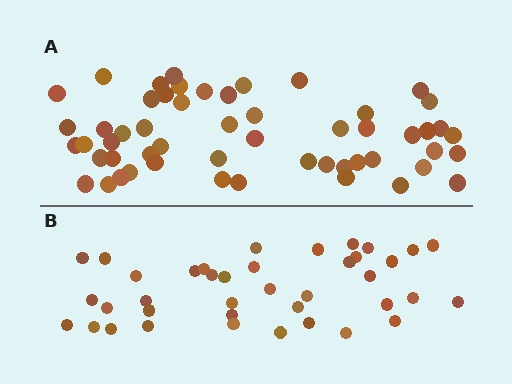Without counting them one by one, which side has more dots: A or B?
Region A (the top region) has more dots.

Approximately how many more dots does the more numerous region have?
Region A has approximately 15 more dots than region B.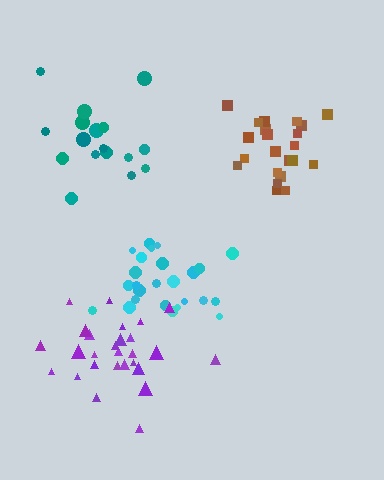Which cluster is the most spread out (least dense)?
Teal.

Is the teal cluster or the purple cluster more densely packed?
Purple.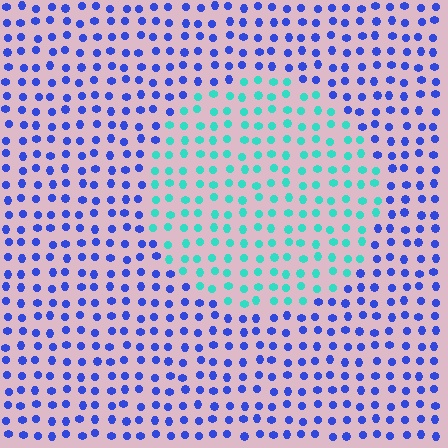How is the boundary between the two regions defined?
The boundary is defined purely by a slight shift in hue (about 62 degrees). Spacing, size, and orientation are identical on both sides.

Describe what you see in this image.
The image is filled with small blue elements in a uniform arrangement. A circle-shaped region is visible where the elements are tinted to a slightly different hue, forming a subtle color boundary.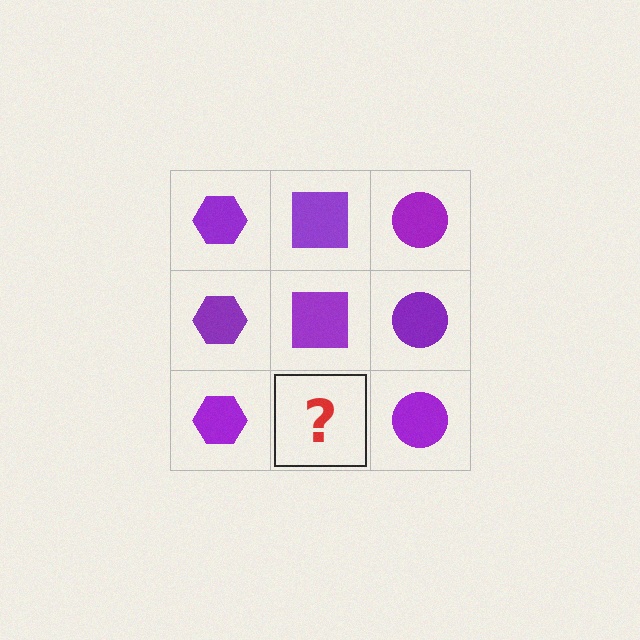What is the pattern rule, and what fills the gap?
The rule is that each column has a consistent shape. The gap should be filled with a purple square.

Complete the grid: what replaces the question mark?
The question mark should be replaced with a purple square.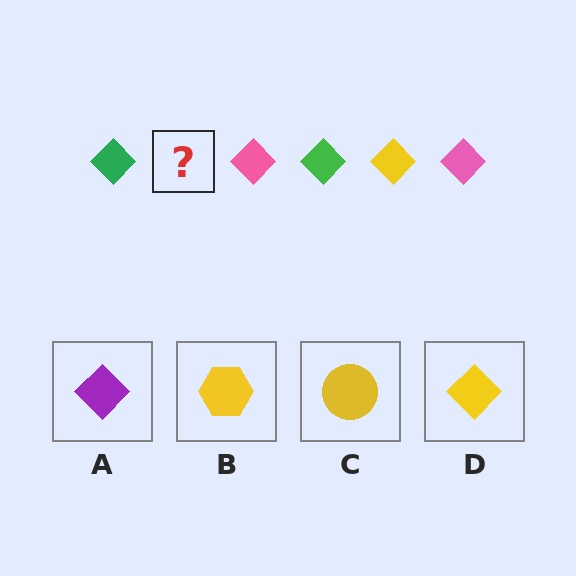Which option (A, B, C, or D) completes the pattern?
D.